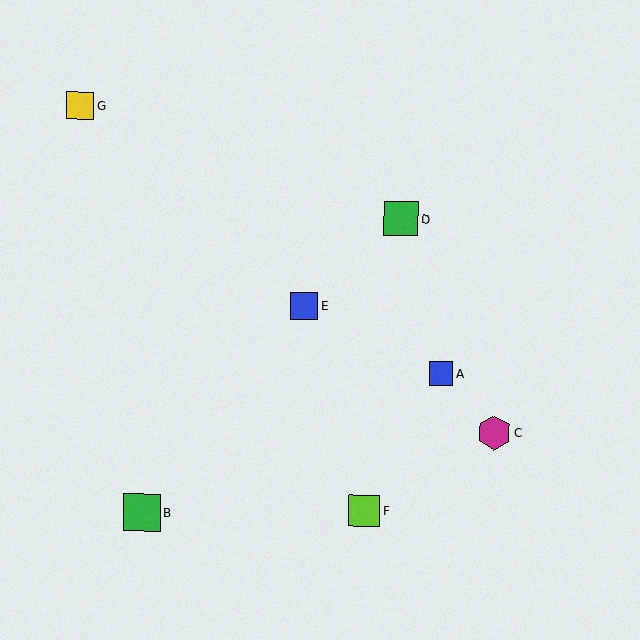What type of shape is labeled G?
Shape G is a yellow square.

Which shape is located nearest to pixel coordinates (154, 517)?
The green square (labeled B) at (142, 512) is nearest to that location.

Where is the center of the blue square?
The center of the blue square is at (305, 306).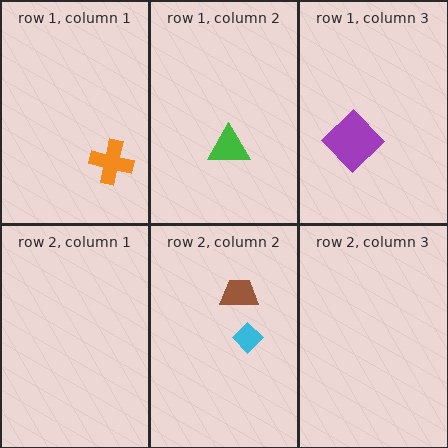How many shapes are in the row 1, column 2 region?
1.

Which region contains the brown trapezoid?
The row 2, column 2 region.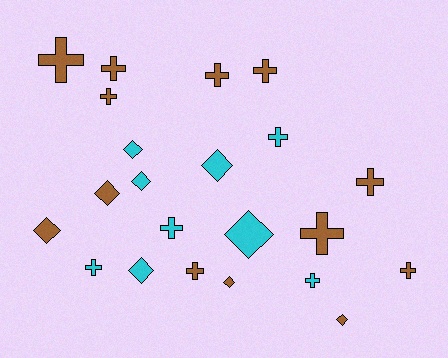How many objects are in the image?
There are 22 objects.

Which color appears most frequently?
Brown, with 13 objects.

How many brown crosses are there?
There are 9 brown crosses.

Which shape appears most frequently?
Cross, with 13 objects.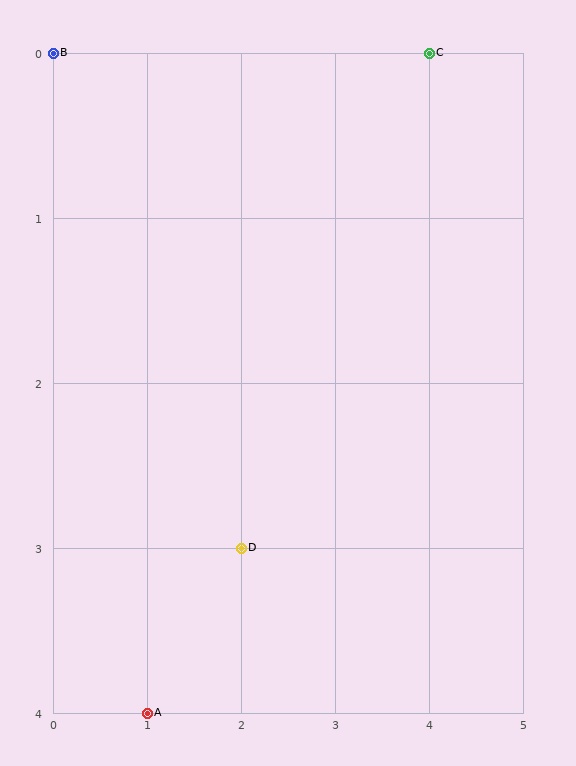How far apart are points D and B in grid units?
Points D and B are 2 columns and 3 rows apart (about 3.6 grid units diagonally).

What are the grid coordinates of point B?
Point B is at grid coordinates (0, 0).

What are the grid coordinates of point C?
Point C is at grid coordinates (4, 0).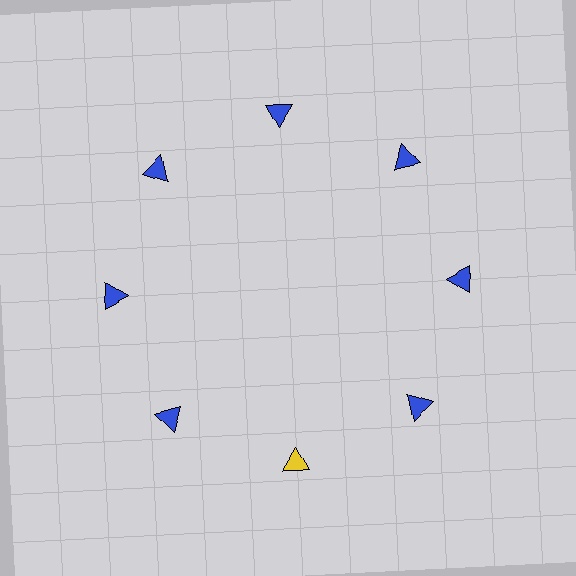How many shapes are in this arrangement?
There are 8 shapes arranged in a ring pattern.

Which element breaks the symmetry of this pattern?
The yellow triangle at roughly the 6 o'clock position breaks the symmetry. All other shapes are blue triangles.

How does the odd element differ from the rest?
It has a different color: yellow instead of blue.